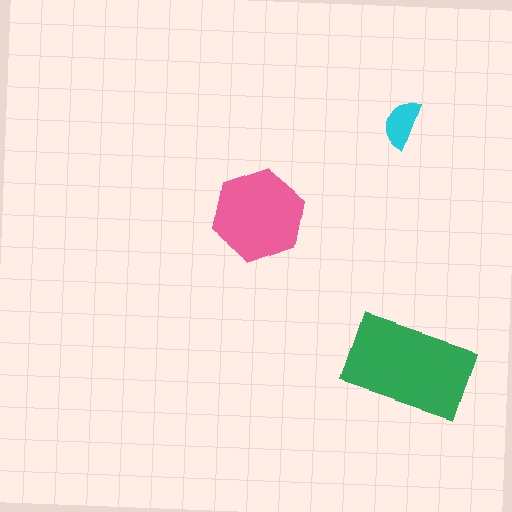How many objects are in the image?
There are 3 objects in the image.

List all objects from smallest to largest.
The cyan semicircle, the pink hexagon, the green rectangle.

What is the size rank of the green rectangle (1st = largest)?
1st.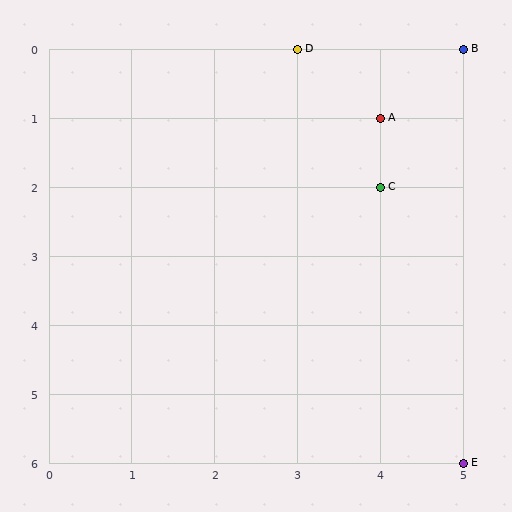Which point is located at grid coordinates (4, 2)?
Point C is at (4, 2).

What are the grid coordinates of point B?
Point B is at grid coordinates (5, 0).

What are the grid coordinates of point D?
Point D is at grid coordinates (3, 0).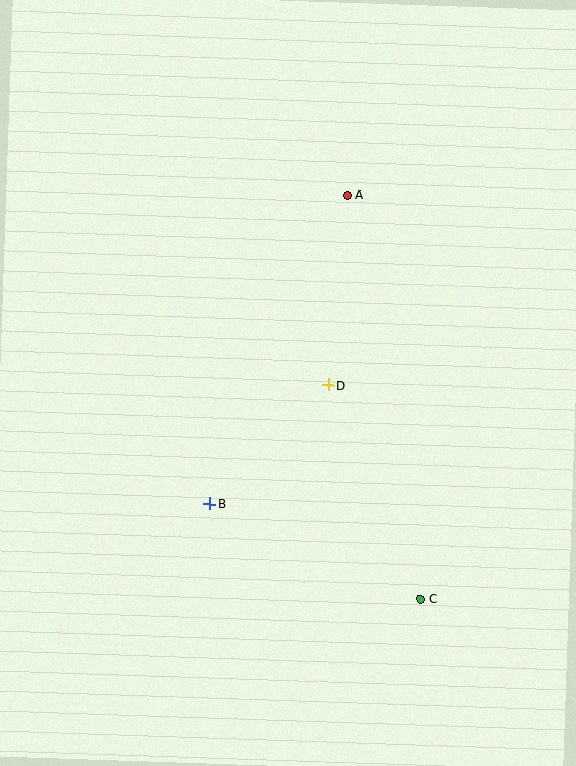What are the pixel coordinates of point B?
Point B is at (210, 504).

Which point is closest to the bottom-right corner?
Point C is closest to the bottom-right corner.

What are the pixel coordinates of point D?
Point D is at (328, 385).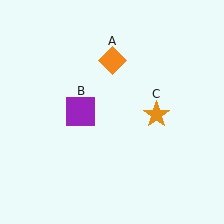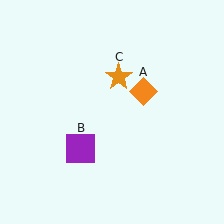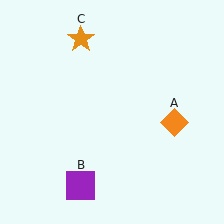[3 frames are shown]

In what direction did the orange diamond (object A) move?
The orange diamond (object A) moved down and to the right.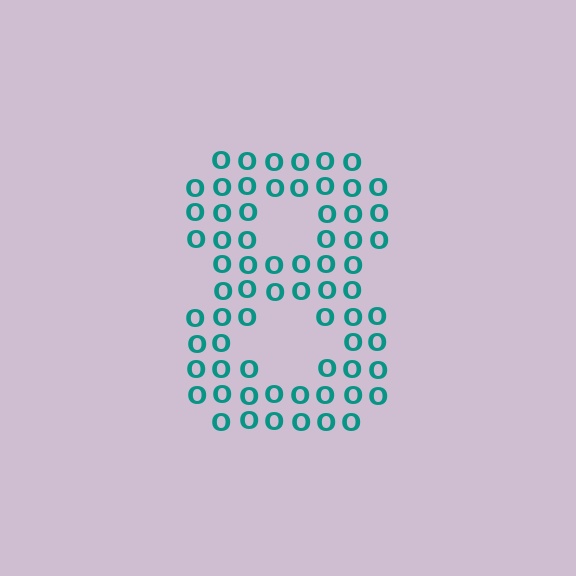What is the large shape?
The large shape is the digit 8.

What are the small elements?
The small elements are letter O's.